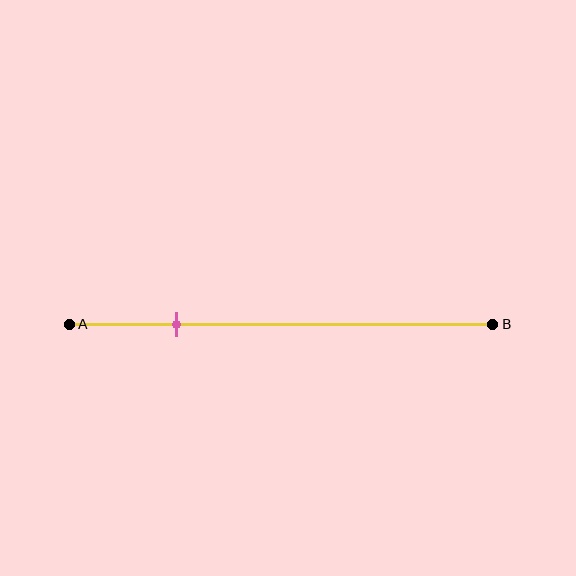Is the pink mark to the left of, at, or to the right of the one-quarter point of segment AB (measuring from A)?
The pink mark is approximately at the one-quarter point of segment AB.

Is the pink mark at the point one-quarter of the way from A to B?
Yes, the mark is approximately at the one-quarter point.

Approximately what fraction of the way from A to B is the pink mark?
The pink mark is approximately 25% of the way from A to B.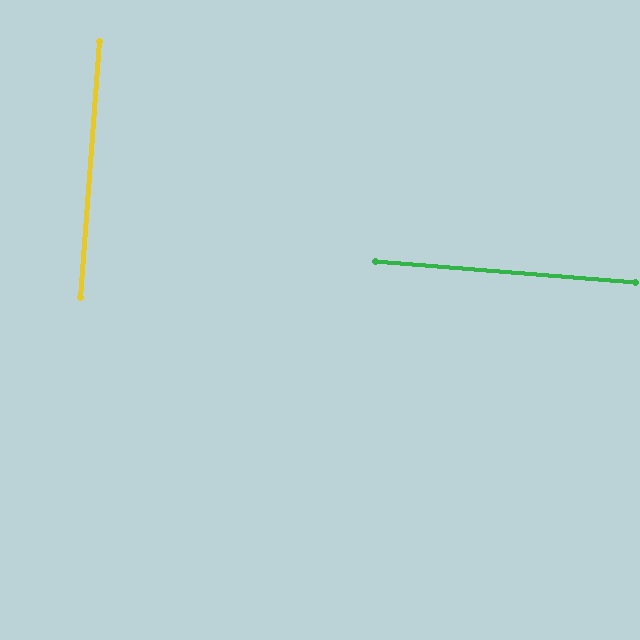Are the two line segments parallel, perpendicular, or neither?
Perpendicular — they meet at approximately 90°.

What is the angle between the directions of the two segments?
Approximately 90 degrees.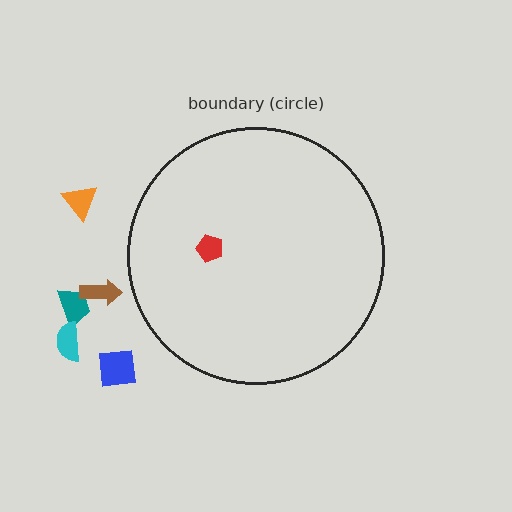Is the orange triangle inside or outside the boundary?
Outside.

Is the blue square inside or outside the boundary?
Outside.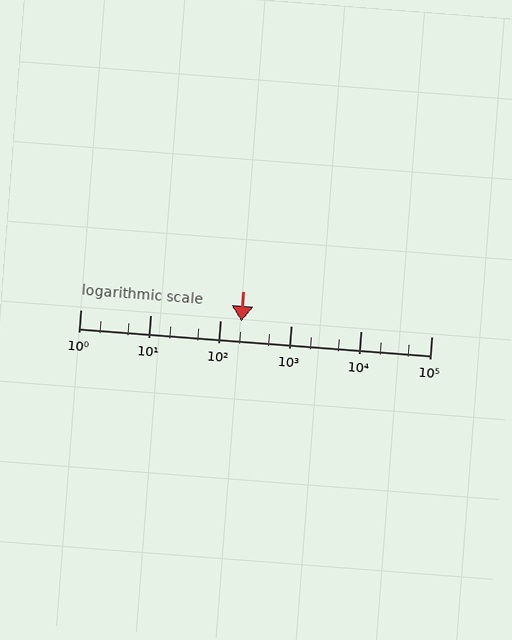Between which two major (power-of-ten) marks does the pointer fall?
The pointer is between 100 and 1000.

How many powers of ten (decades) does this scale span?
The scale spans 5 decades, from 1 to 100000.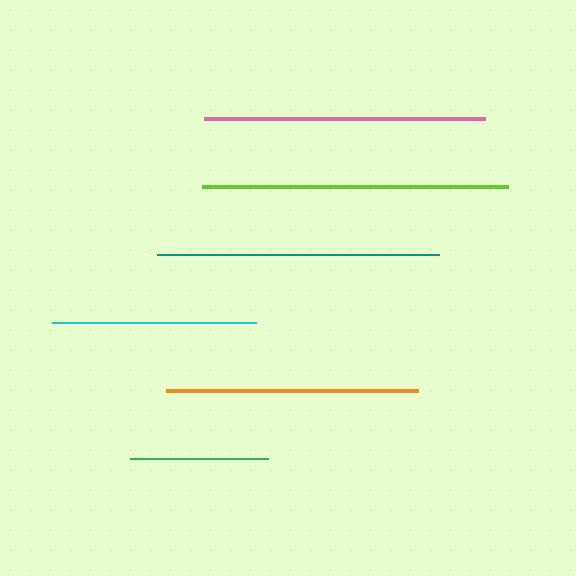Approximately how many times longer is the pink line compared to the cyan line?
The pink line is approximately 1.4 times the length of the cyan line.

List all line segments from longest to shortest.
From longest to shortest: lime, teal, pink, orange, cyan, green.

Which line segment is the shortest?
The green line is the shortest at approximately 137 pixels.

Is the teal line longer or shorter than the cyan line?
The teal line is longer than the cyan line.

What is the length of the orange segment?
The orange segment is approximately 251 pixels long.